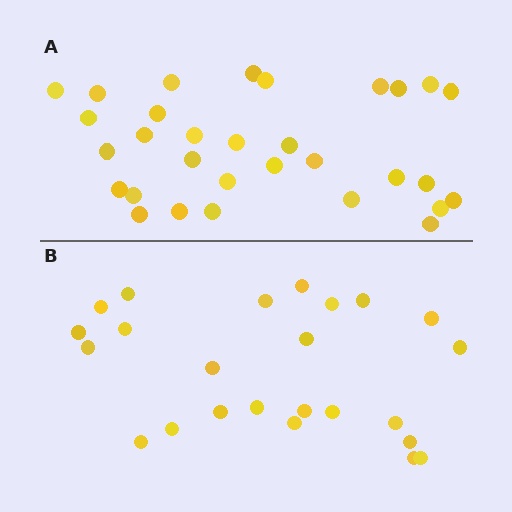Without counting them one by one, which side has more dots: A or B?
Region A (the top region) has more dots.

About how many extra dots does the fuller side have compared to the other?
Region A has roughly 8 or so more dots than region B.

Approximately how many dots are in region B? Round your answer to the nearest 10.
About 20 dots. (The exact count is 24, which rounds to 20.)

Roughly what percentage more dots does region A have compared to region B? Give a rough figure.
About 30% more.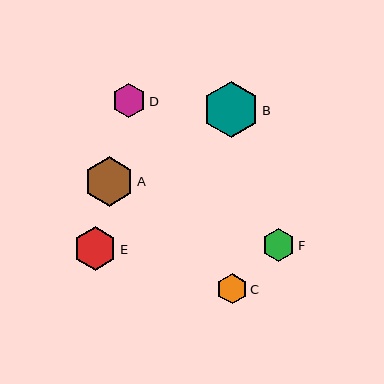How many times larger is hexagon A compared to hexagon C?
Hexagon A is approximately 1.6 times the size of hexagon C.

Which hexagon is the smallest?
Hexagon C is the smallest with a size of approximately 31 pixels.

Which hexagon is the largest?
Hexagon B is the largest with a size of approximately 56 pixels.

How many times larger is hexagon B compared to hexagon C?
Hexagon B is approximately 1.8 times the size of hexagon C.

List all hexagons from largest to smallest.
From largest to smallest: B, A, E, D, F, C.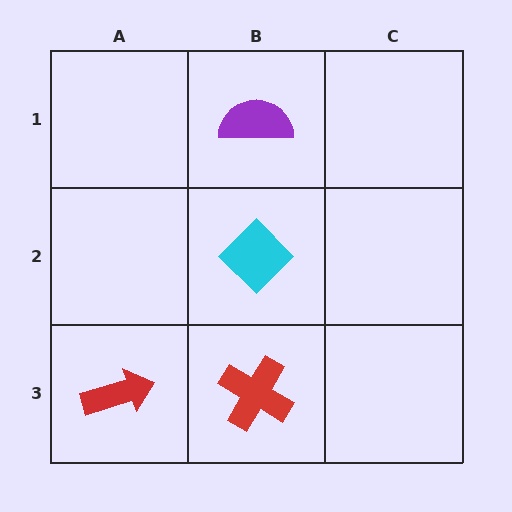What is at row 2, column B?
A cyan diamond.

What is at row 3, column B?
A red cross.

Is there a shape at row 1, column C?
No, that cell is empty.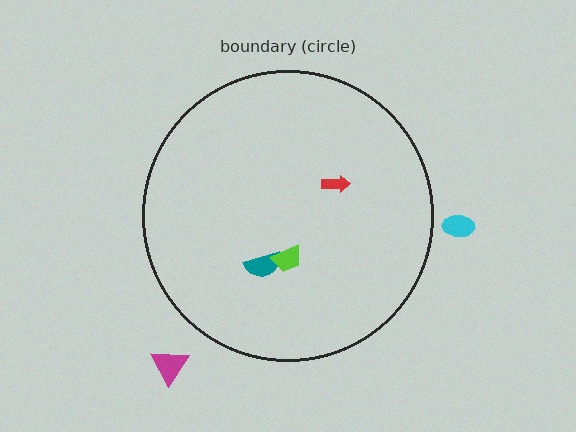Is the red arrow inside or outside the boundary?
Inside.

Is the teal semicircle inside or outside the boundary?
Inside.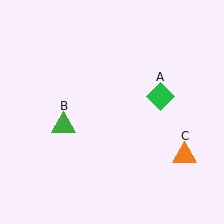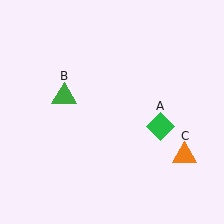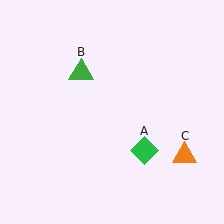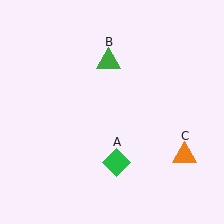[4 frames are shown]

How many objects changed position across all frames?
2 objects changed position: green diamond (object A), green triangle (object B).